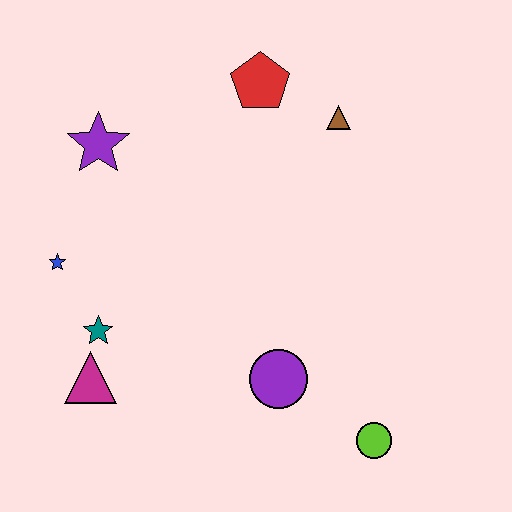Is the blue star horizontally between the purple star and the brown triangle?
No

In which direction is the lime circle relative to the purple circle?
The lime circle is to the right of the purple circle.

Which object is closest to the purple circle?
The lime circle is closest to the purple circle.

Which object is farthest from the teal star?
The brown triangle is farthest from the teal star.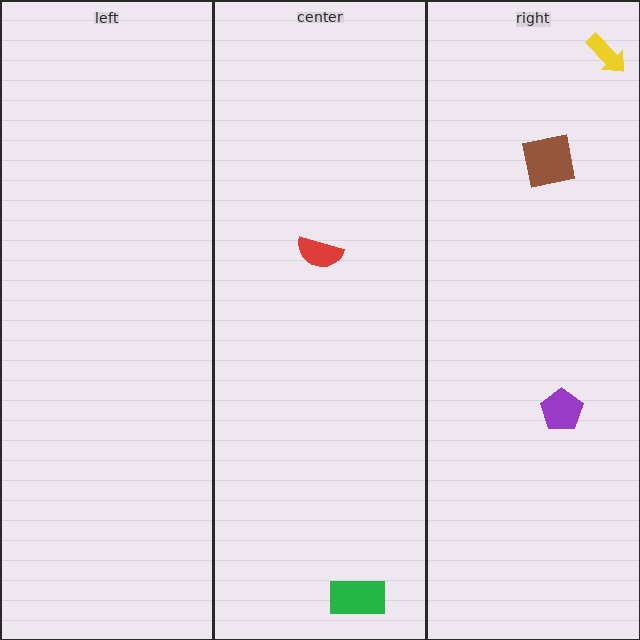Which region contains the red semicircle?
The center region.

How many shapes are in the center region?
2.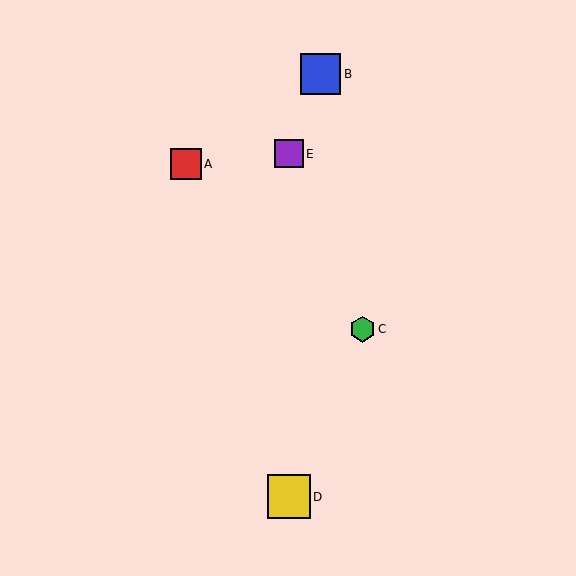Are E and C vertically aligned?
No, E is at x≈289 and C is at x≈363.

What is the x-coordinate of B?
Object B is at x≈320.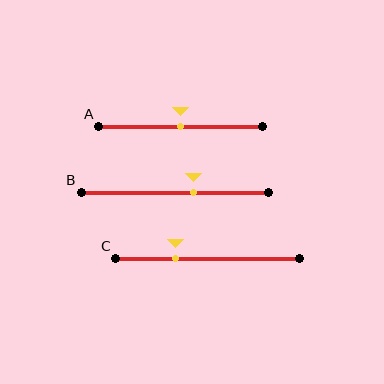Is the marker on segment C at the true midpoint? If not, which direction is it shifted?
No, the marker on segment C is shifted to the left by about 18% of the segment length.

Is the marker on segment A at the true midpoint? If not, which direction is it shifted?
Yes, the marker on segment A is at the true midpoint.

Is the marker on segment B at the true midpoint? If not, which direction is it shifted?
No, the marker on segment B is shifted to the right by about 10% of the segment length.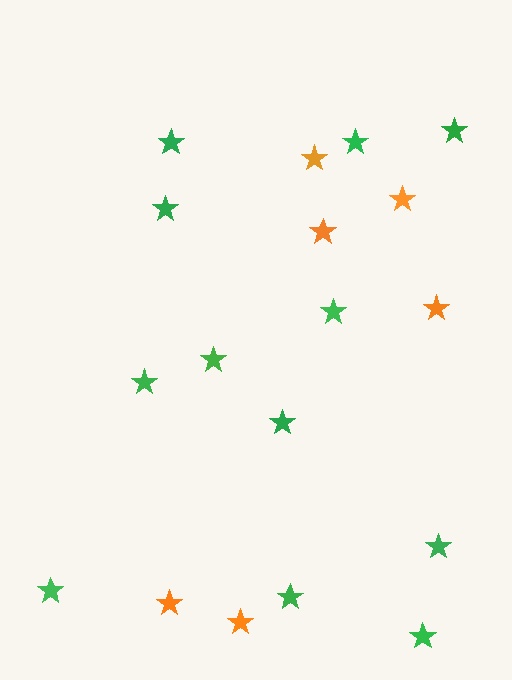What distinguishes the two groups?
There are 2 groups: one group of orange stars (6) and one group of green stars (12).